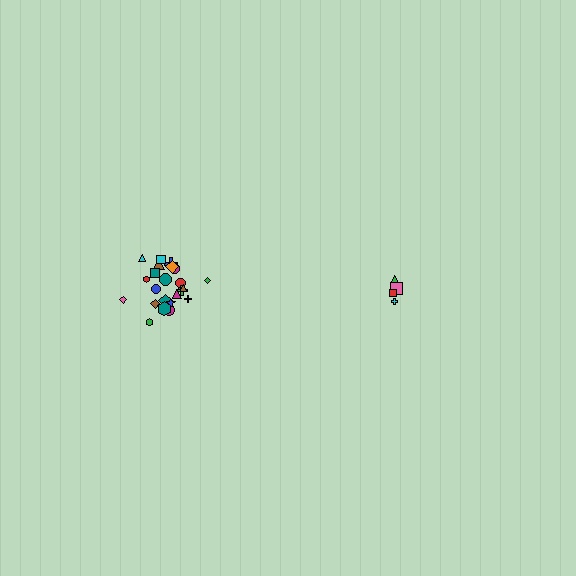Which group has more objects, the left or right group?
The left group.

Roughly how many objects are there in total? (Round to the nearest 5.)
Roughly 30 objects in total.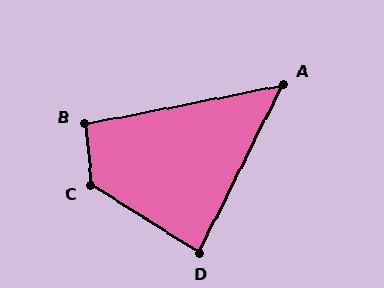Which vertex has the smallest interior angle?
A, at approximately 52 degrees.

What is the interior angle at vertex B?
Approximately 95 degrees (obtuse).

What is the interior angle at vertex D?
Approximately 85 degrees (acute).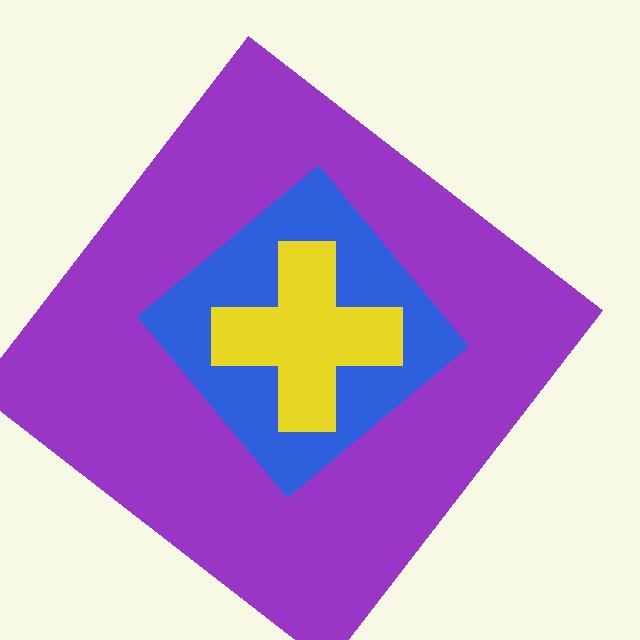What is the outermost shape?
The purple diamond.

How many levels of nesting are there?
3.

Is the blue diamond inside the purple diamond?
Yes.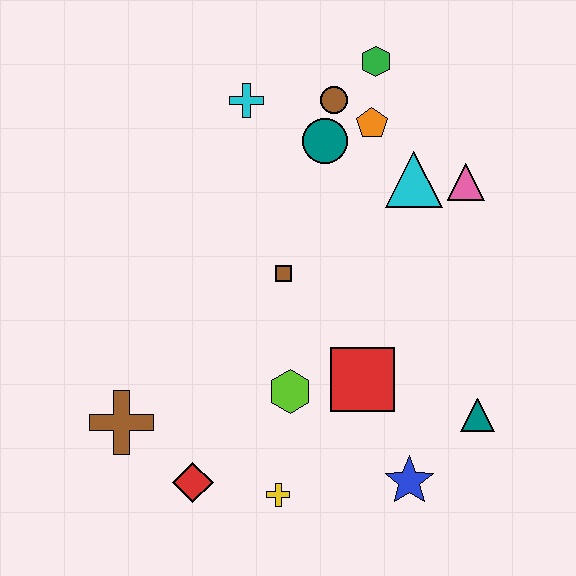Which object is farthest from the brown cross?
The green hexagon is farthest from the brown cross.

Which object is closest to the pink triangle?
The cyan triangle is closest to the pink triangle.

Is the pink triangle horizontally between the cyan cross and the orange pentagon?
No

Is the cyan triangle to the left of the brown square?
No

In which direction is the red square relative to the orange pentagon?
The red square is below the orange pentagon.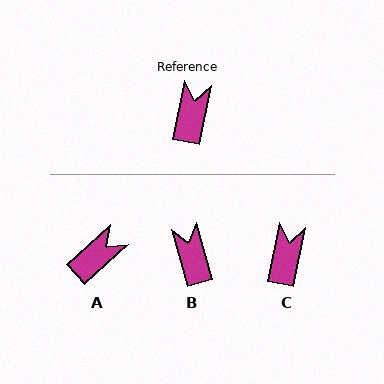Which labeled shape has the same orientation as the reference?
C.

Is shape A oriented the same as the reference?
No, it is off by about 37 degrees.